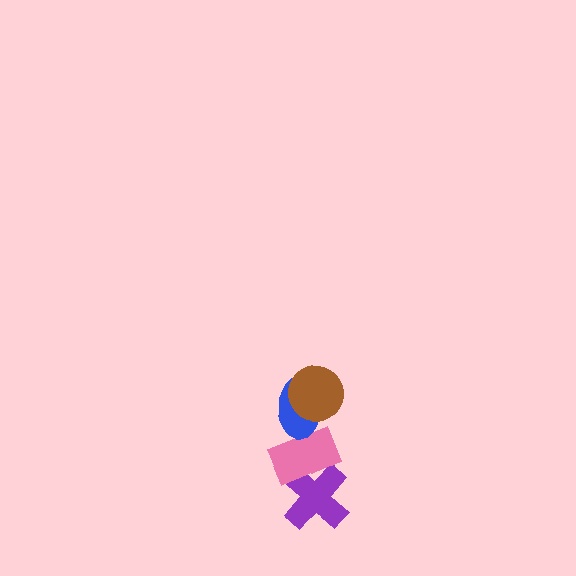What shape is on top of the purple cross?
The pink rectangle is on top of the purple cross.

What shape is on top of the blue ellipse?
The brown circle is on top of the blue ellipse.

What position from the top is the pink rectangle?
The pink rectangle is 3rd from the top.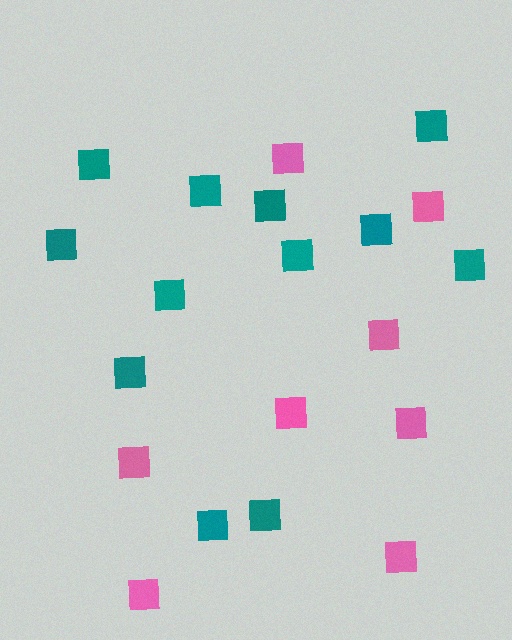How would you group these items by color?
There are 2 groups: one group of pink squares (8) and one group of teal squares (12).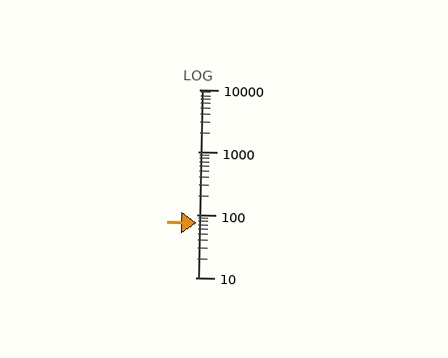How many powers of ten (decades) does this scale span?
The scale spans 3 decades, from 10 to 10000.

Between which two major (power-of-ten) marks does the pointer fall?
The pointer is between 10 and 100.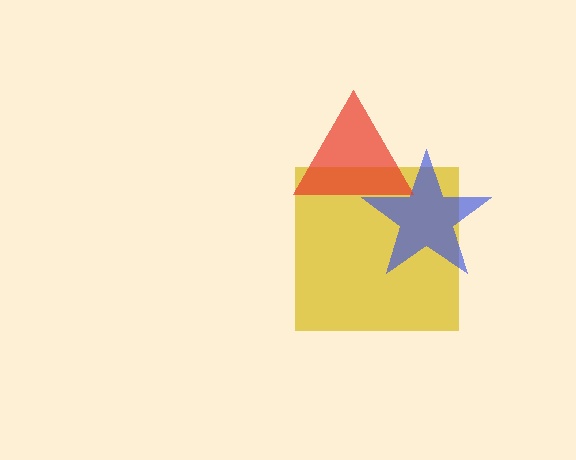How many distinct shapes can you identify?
There are 3 distinct shapes: a yellow square, a blue star, a red triangle.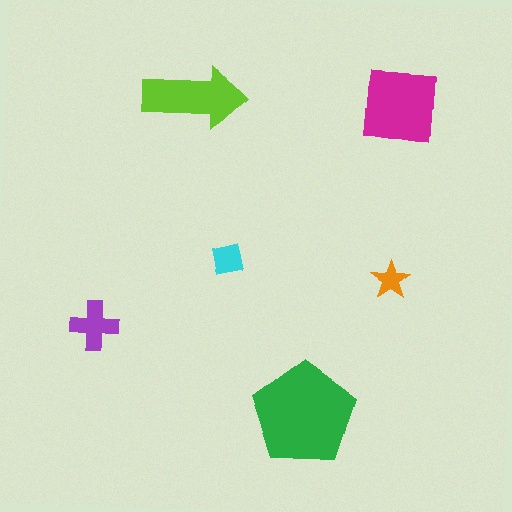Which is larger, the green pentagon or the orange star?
The green pentagon.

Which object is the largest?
The green pentagon.